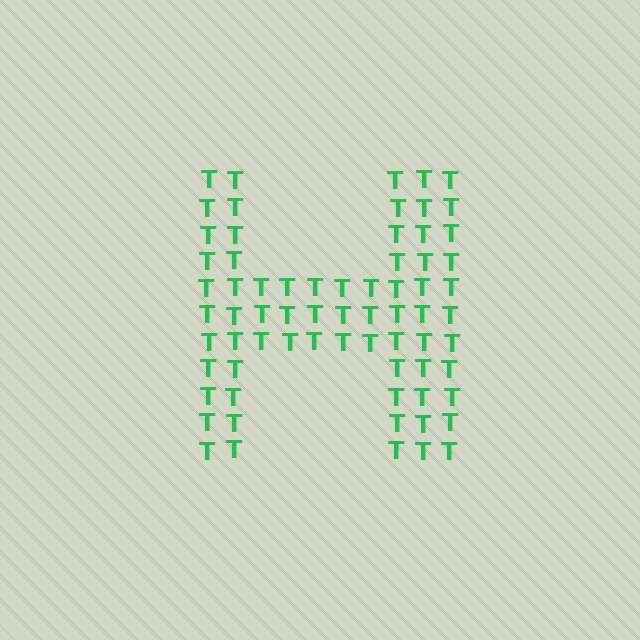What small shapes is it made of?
It is made of small letter T's.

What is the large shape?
The large shape is the letter H.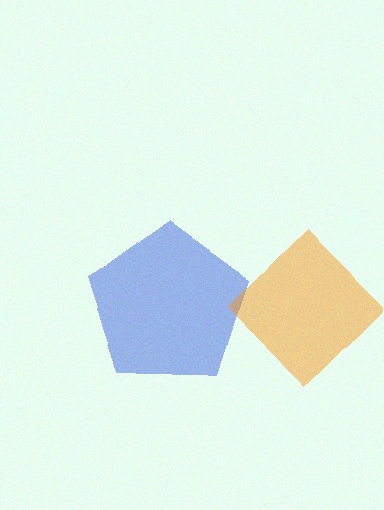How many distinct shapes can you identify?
There are 2 distinct shapes: a blue pentagon, an orange diamond.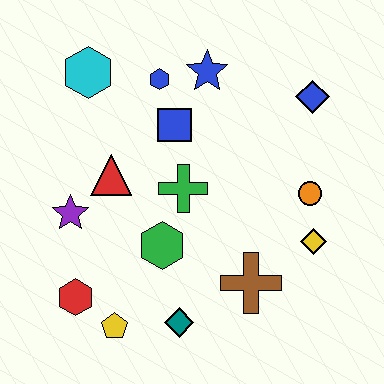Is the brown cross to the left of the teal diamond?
No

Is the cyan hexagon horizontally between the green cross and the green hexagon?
No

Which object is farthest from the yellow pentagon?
The blue diamond is farthest from the yellow pentagon.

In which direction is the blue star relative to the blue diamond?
The blue star is to the left of the blue diamond.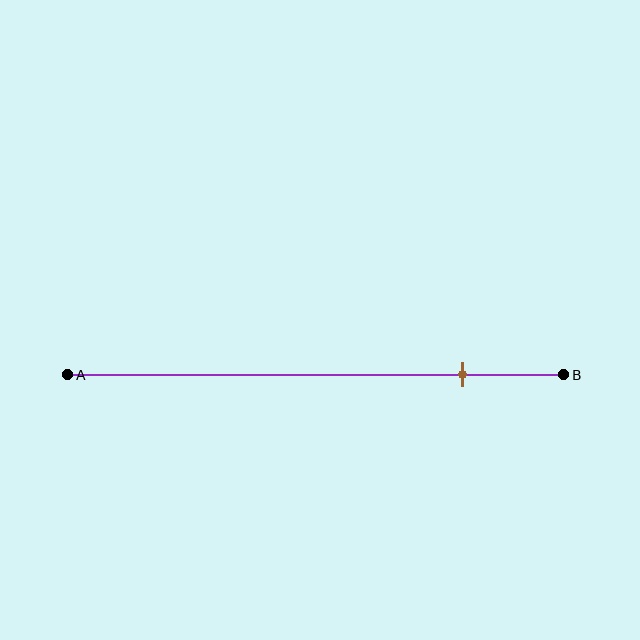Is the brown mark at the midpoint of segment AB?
No, the mark is at about 80% from A, not at the 50% midpoint.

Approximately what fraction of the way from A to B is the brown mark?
The brown mark is approximately 80% of the way from A to B.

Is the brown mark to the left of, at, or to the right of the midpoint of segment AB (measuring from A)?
The brown mark is to the right of the midpoint of segment AB.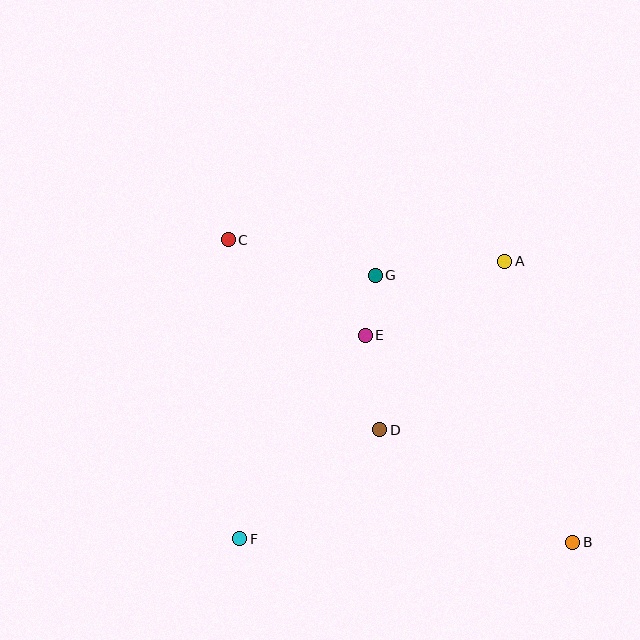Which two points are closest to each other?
Points E and G are closest to each other.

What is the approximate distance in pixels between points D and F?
The distance between D and F is approximately 177 pixels.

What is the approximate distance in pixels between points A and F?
The distance between A and F is approximately 383 pixels.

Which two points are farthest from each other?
Points B and C are farthest from each other.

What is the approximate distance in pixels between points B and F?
The distance between B and F is approximately 333 pixels.